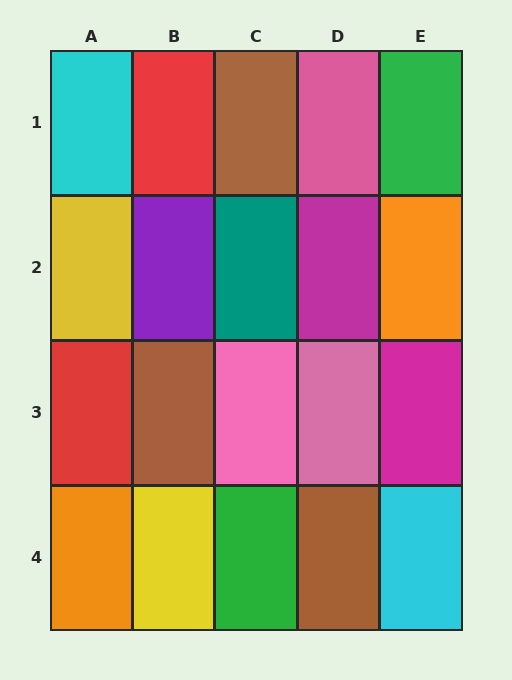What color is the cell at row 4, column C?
Green.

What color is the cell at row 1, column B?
Red.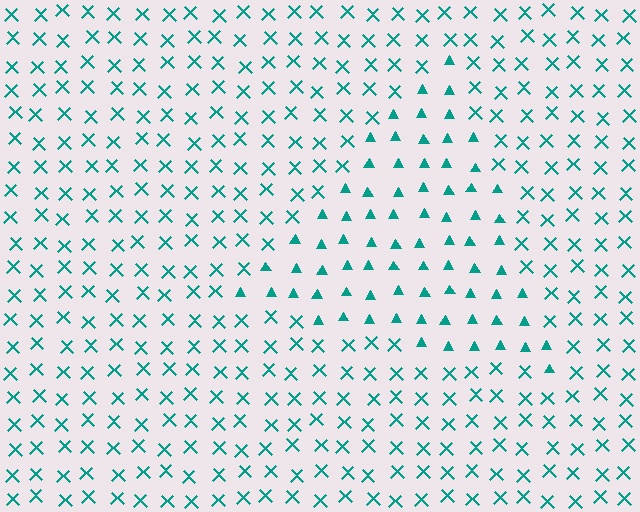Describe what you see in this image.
The image is filled with small teal elements arranged in a uniform grid. A triangle-shaped region contains triangles, while the surrounding area contains X marks. The boundary is defined purely by the change in element shape.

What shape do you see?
I see a triangle.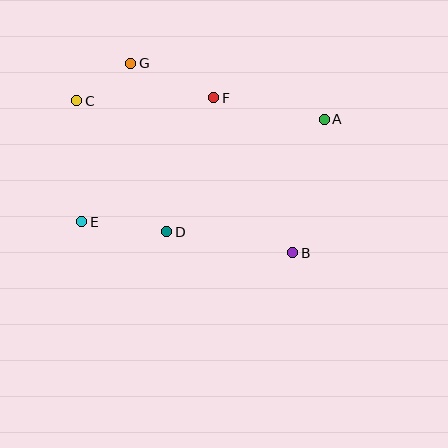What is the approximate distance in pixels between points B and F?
The distance between B and F is approximately 174 pixels.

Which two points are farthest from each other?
Points B and C are farthest from each other.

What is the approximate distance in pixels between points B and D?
The distance between B and D is approximately 128 pixels.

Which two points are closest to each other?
Points C and G are closest to each other.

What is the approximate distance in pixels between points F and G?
The distance between F and G is approximately 90 pixels.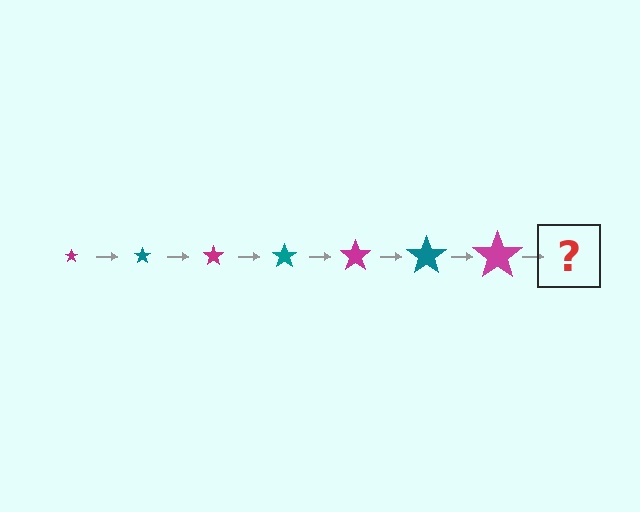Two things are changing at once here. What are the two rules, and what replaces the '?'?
The two rules are that the star grows larger each step and the color cycles through magenta and teal. The '?' should be a teal star, larger than the previous one.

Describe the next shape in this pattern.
It should be a teal star, larger than the previous one.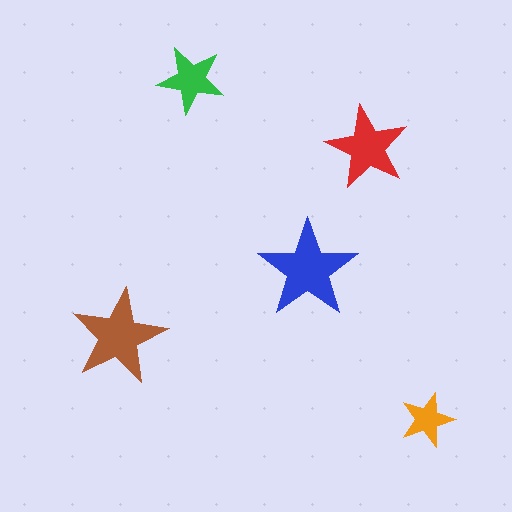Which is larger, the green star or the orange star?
The green one.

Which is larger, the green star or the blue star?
The blue one.